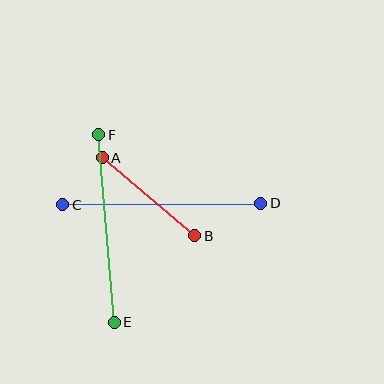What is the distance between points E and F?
The distance is approximately 188 pixels.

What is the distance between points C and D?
The distance is approximately 198 pixels.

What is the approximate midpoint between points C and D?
The midpoint is at approximately (162, 204) pixels.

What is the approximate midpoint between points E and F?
The midpoint is at approximately (106, 228) pixels.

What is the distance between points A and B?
The distance is approximately 121 pixels.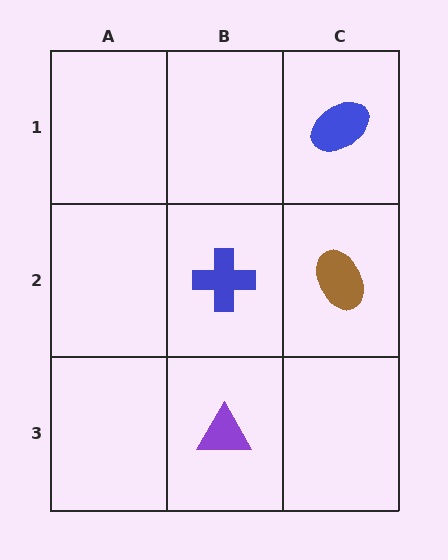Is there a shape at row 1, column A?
No, that cell is empty.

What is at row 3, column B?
A purple triangle.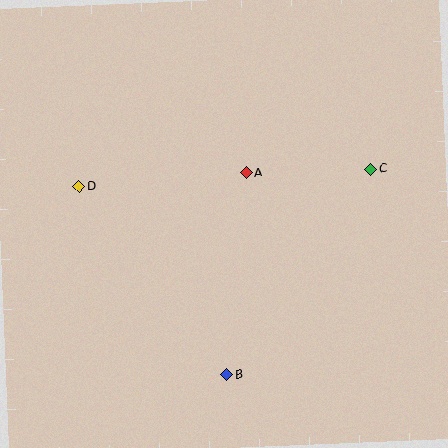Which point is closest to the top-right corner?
Point C is closest to the top-right corner.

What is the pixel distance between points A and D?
The distance between A and D is 168 pixels.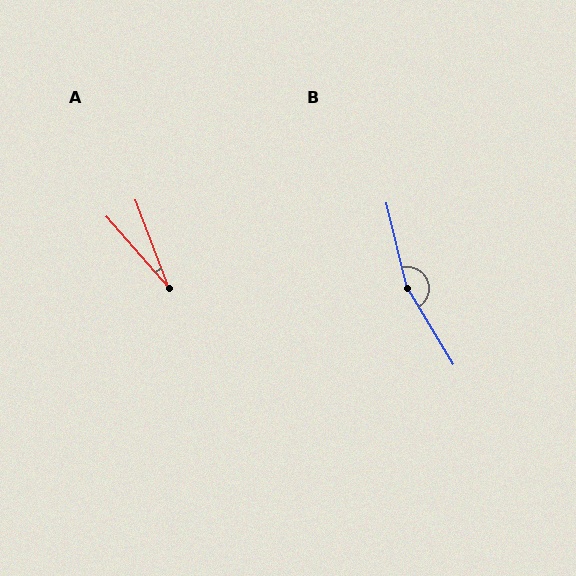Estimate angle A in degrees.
Approximately 20 degrees.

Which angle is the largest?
B, at approximately 163 degrees.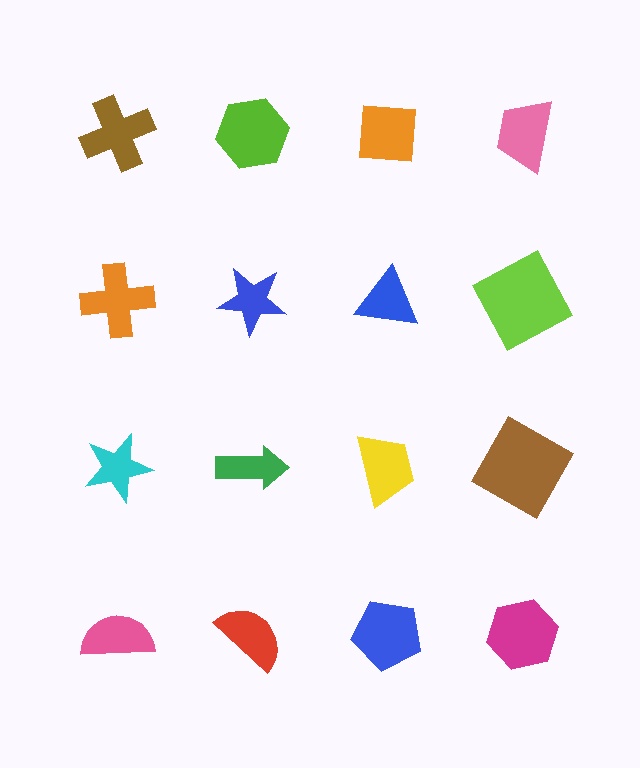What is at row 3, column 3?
A yellow trapezoid.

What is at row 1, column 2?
A lime hexagon.